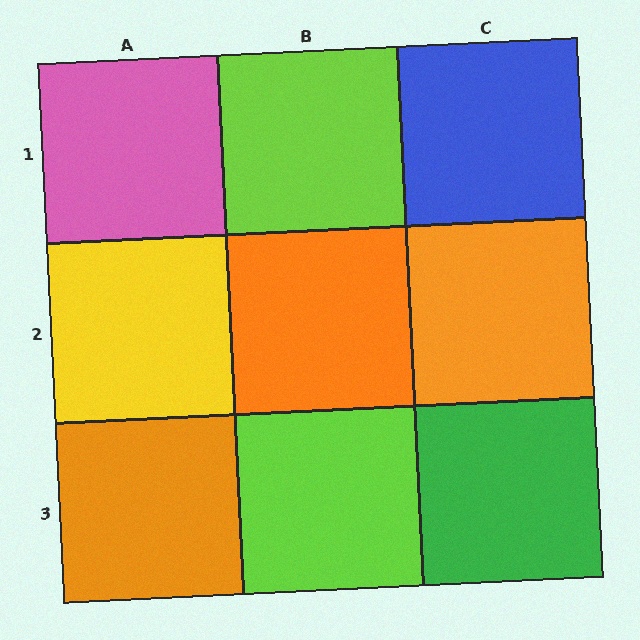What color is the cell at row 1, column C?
Blue.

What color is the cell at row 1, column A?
Pink.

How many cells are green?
1 cell is green.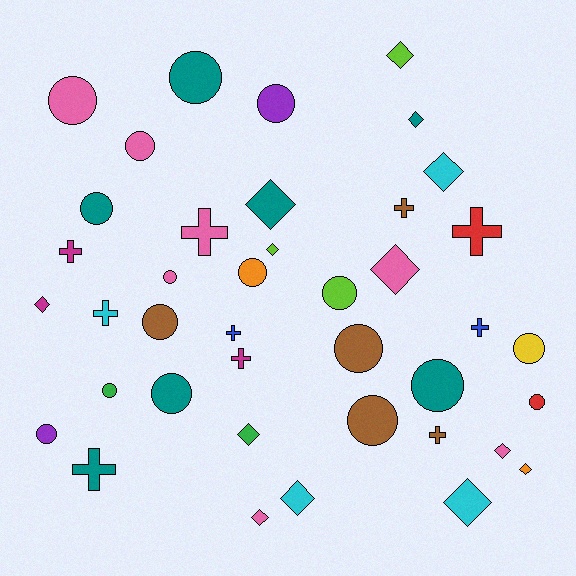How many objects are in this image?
There are 40 objects.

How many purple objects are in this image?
There are 2 purple objects.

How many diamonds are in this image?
There are 13 diamonds.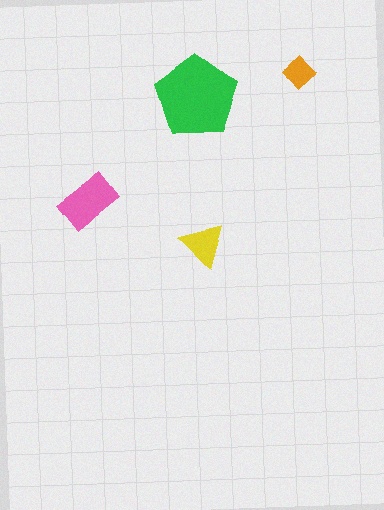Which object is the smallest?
The orange diamond.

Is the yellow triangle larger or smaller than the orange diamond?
Larger.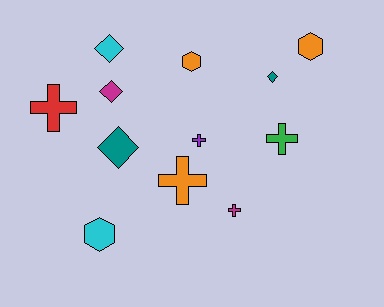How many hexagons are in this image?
There are 3 hexagons.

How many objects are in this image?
There are 12 objects.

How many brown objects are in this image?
There are no brown objects.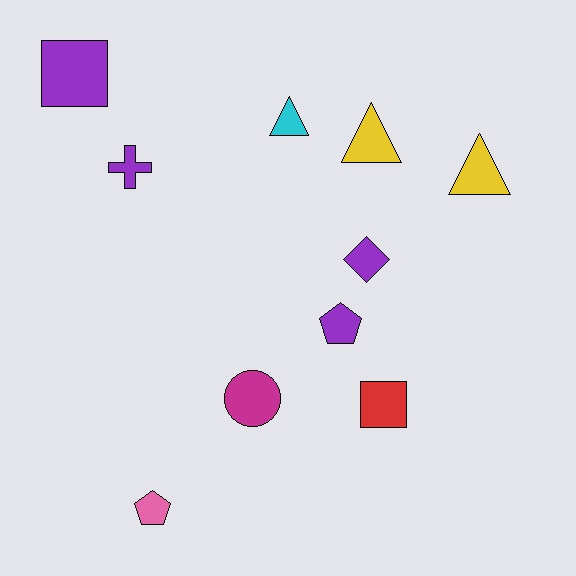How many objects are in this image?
There are 10 objects.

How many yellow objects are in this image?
There are 2 yellow objects.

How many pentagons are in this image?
There are 2 pentagons.